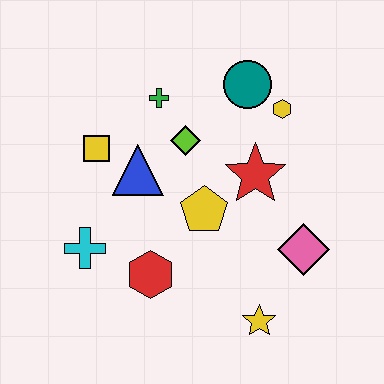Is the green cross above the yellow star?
Yes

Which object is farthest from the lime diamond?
The yellow star is farthest from the lime diamond.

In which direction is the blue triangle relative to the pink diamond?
The blue triangle is to the left of the pink diamond.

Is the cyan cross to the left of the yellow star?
Yes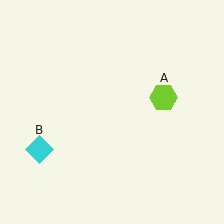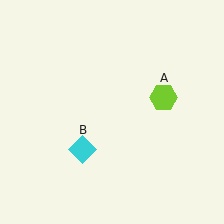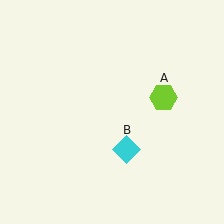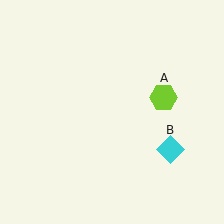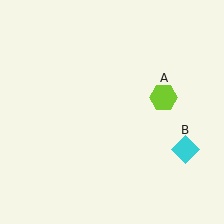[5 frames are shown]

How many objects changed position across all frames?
1 object changed position: cyan diamond (object B).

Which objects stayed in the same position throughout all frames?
Lime hexagon (object A) remained stationary.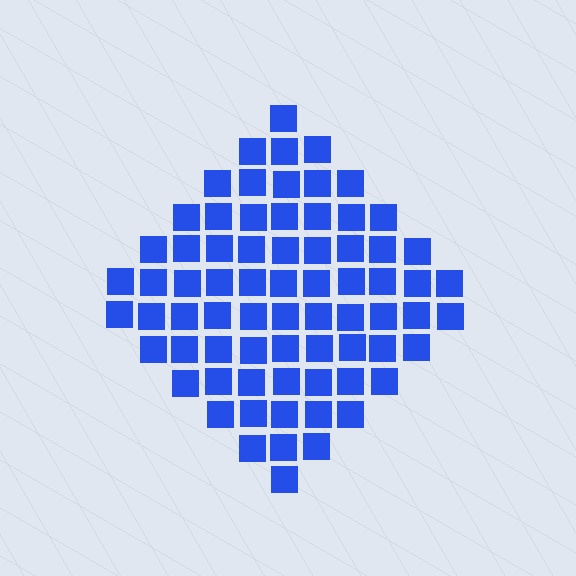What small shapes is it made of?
It is made of small squares.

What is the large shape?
The large shape is a diamond.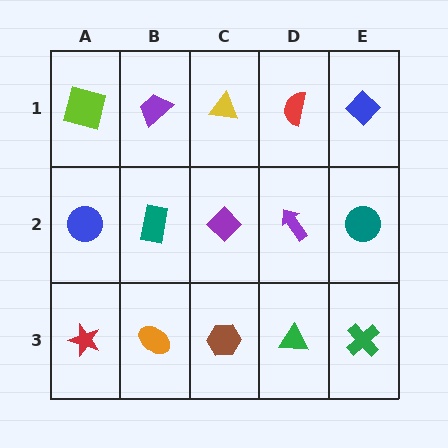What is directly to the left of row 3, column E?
A green triangle.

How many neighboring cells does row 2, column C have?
4.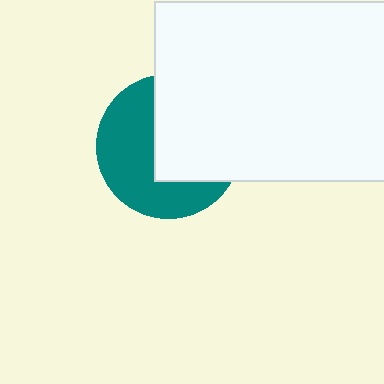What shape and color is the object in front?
The object in front is a white rectangle.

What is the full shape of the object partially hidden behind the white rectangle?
The partially hidden object is a teal circle.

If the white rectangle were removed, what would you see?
You would see the complete teal circle.